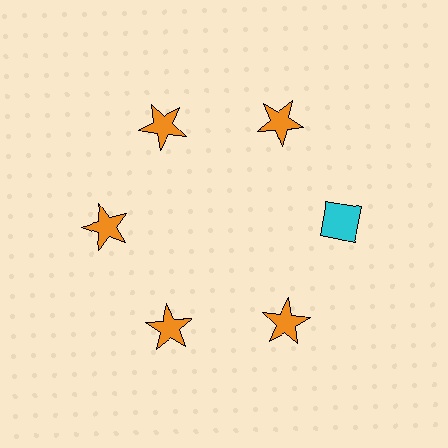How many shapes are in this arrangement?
There are 6 shapes arranged in a ring pattern.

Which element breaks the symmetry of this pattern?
The cyan diamond at roughly the 3 o'clock position breaks the symmetry. All other shapes are orange stars.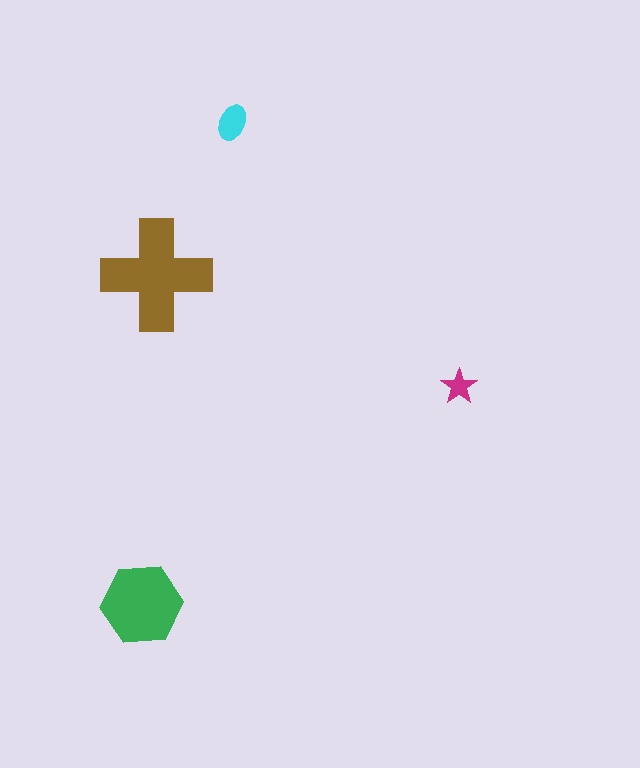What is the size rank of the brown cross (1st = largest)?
1st.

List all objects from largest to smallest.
The brown cross, the green hexagon, the cyan ellipse, the magenta star.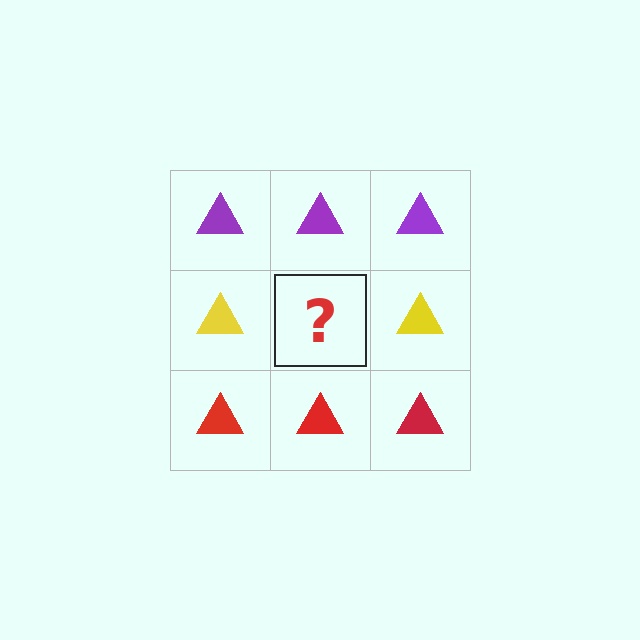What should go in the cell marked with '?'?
The missing cell should contain a yellow triangle.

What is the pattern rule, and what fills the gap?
The rule is that each row has a consistent color. The gap should be filled with a yellow triangle.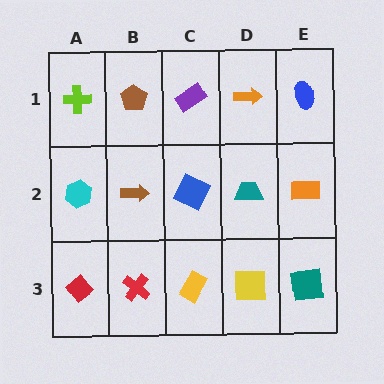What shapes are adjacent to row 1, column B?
A brown arrow (row 2, column B), a lime cross (row 1, column A), a purple rectangle (row 1, column C).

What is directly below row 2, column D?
A yellow square.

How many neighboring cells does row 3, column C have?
3.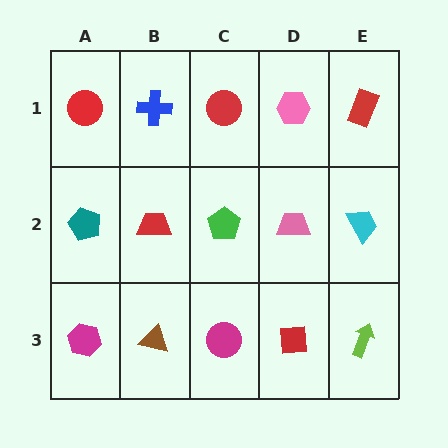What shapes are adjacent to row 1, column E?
A cyan trapezoid (row 2, column E), a pink hexagon (row 1, column D).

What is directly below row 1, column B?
A red trapezoid.